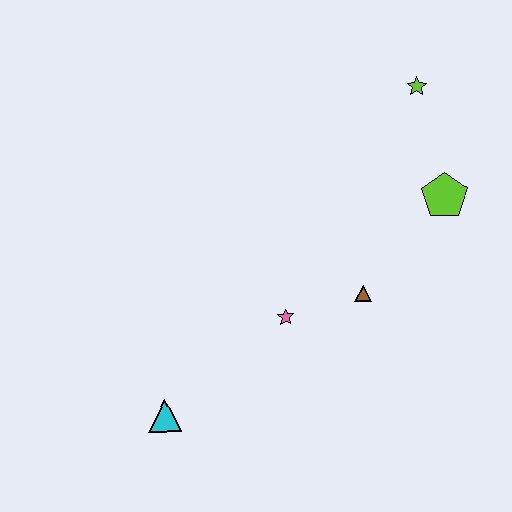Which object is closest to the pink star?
The brown triangle is closest to the pink star.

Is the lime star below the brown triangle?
No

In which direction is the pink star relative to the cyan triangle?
The pink star is to the right of the cyan triangle.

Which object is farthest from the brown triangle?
The cyan triangle is farthest from the brown triangle.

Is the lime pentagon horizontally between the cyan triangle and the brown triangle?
No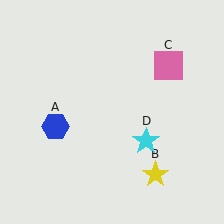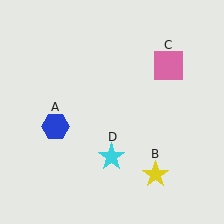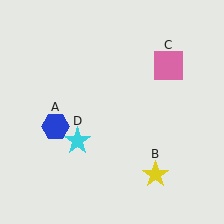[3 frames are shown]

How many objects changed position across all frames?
1 object changed position: cyan star (object D).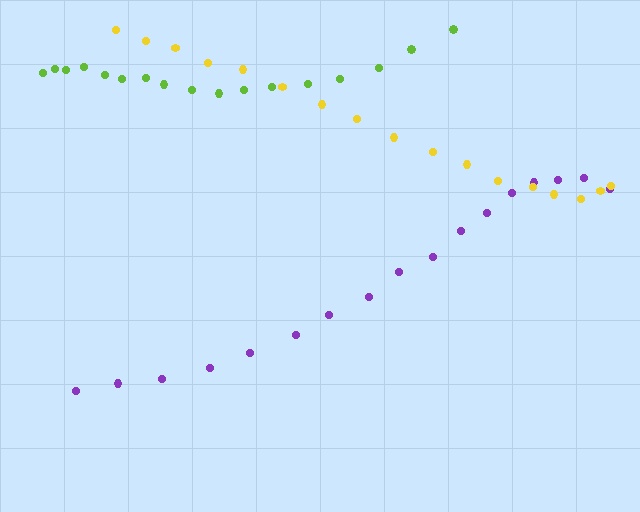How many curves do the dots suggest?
There are 3 distinct paths.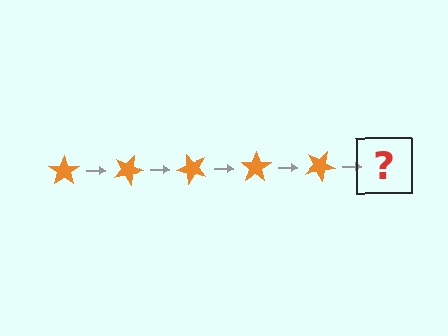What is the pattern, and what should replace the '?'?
The pattern is that the star rotates 25 degrees each step. The '?' should be an orange star rotated 125 degrees.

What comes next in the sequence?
The next element should be an orange star rotated 125 degrees.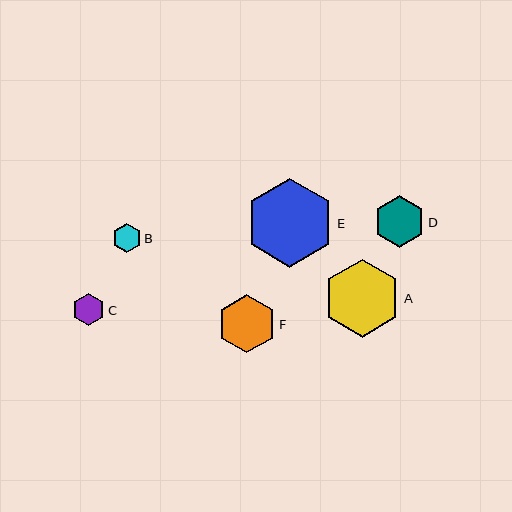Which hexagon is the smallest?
Hexagon B is the smallest with a size of approximately 29 pixels.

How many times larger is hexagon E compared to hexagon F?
Hexagon E is approximately 1.5 times the size of hexagon F.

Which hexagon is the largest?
Hexagon E is the largest with a size of approximately 89 pixels.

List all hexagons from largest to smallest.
From largest to smallest: E, A, F, D, C, B.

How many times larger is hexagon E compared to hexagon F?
Hexagon E is approximately 1.5 times the size of hexagon F.